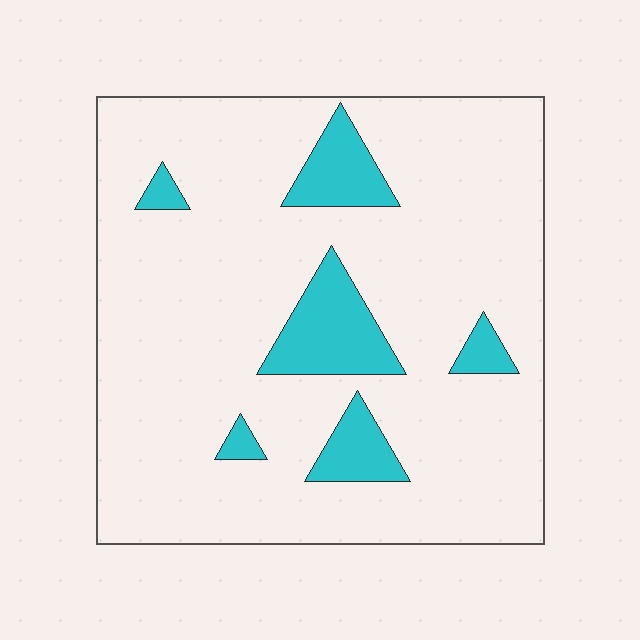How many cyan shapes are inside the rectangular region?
6.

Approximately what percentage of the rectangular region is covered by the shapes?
Approximately 15%.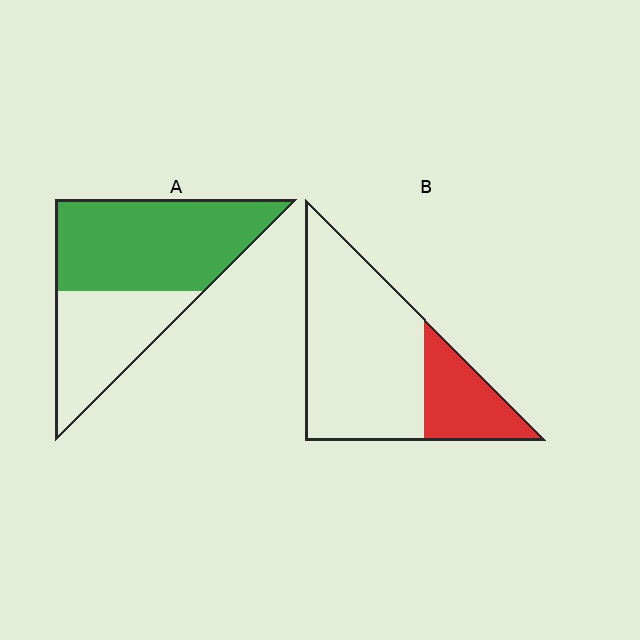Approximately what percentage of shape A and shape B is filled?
A is approximately 60% and B is approximately 25%.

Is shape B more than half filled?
No.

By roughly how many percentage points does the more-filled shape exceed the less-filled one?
By roughly 35 percentage points (A over B).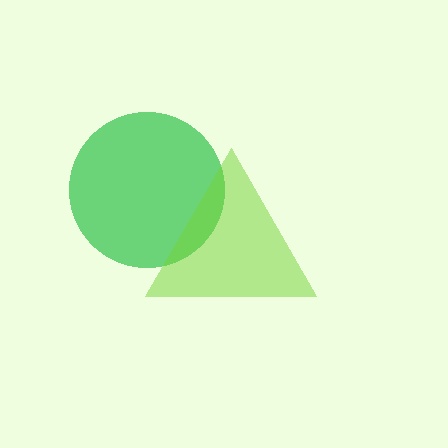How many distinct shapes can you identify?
There are 2 distinct shapes: a green circle, a lime triangle.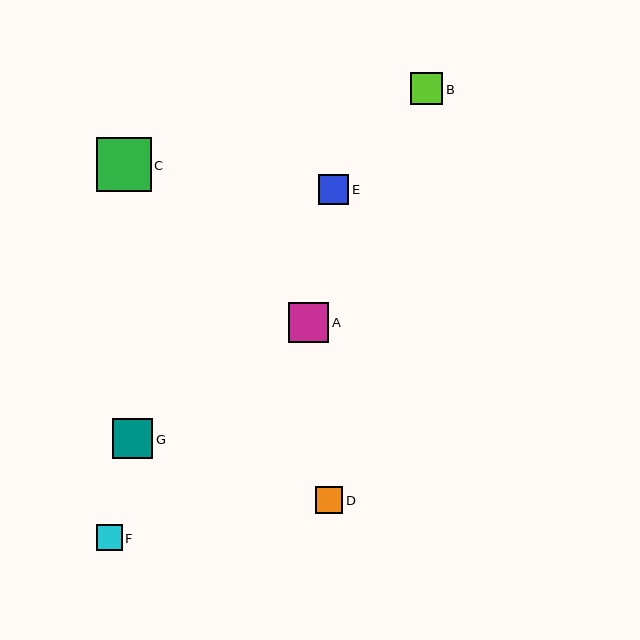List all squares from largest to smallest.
From largest to smallest: C, G, A, B, E, D, F.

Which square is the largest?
Square C is the largest with a size of approximately 54 pixels.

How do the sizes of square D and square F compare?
Square D and square F are approximately the same size.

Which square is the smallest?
Square F is the smallest with a size of approximately 26 pixels.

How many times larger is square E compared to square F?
Square E is approximately 1.1 times the size of square F.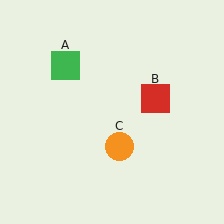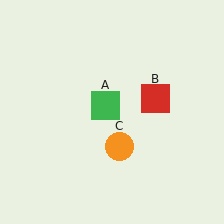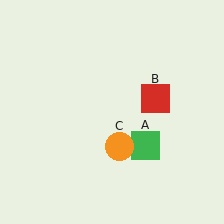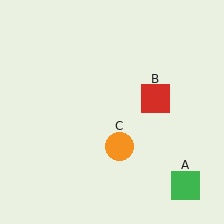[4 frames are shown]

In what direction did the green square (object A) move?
The green square (object A) moved down and to the right.